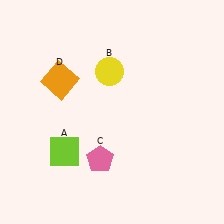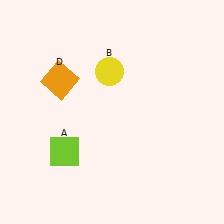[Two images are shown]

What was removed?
The pink pentagon (C) was removed in Image 2.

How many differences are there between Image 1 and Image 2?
There is 1 difference between the two images.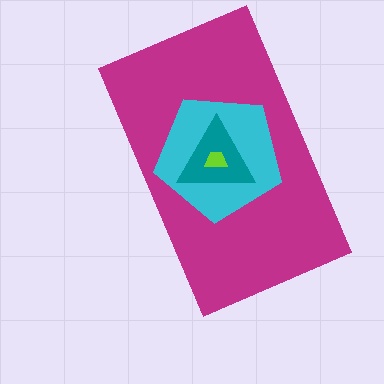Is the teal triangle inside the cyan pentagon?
Yes.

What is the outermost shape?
The magenta rectangle.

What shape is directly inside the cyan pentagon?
The teal triangle.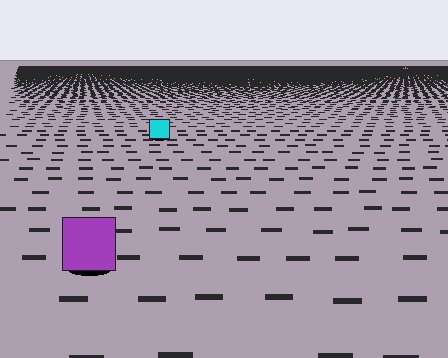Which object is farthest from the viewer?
The cyan square is farthest from the viewer. It appears smaller and the ground texture around it is denser.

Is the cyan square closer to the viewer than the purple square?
No. The purple square is closer — you can tell from the texture gradient: the ground texture is coarser near it.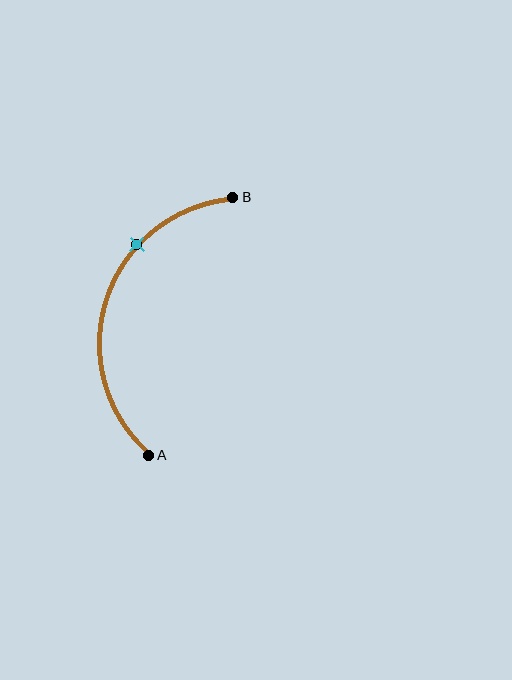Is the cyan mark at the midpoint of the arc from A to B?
No. The cyan mark lies on the arc but is closer to endpoint B. The arc midpoint would be at the point on the curve equidistant along the arc from both A and B.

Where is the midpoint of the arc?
The arc midpoint is the point on the curve farthest from the straight line joining A and B. It sits to the left of that line.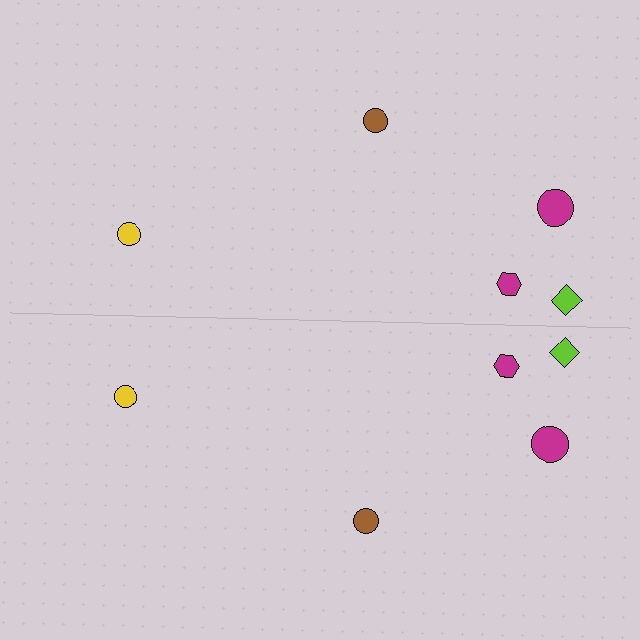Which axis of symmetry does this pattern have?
The pattern has a horizontal axis of symmetry running through the center of the image.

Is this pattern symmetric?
Yes, this pattern has bilateral (reflection) symmetry.